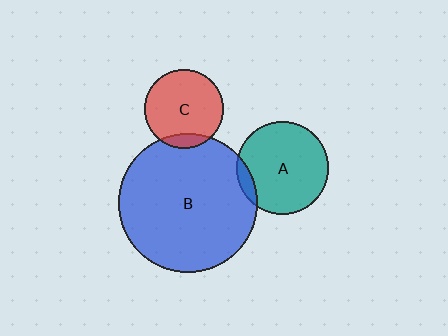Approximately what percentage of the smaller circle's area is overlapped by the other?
Approximately 10%.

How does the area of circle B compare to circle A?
Approximately 2.2 times.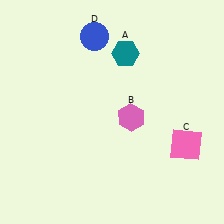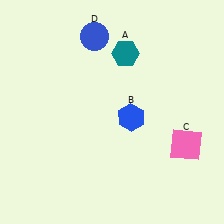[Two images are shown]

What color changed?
The hexagon (B) changed from pink in Image 1 to blue in Image 2.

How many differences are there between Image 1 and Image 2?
There is 1 difference between the two images.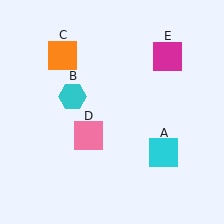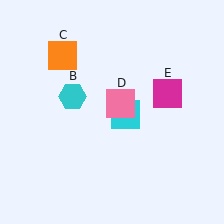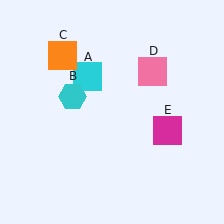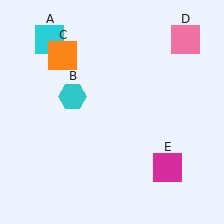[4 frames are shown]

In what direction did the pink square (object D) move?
The pink square (object D) moved up and to the right.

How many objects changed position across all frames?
3 objects changed position: cyan square (object A), pink square (object D), magenta square (object E).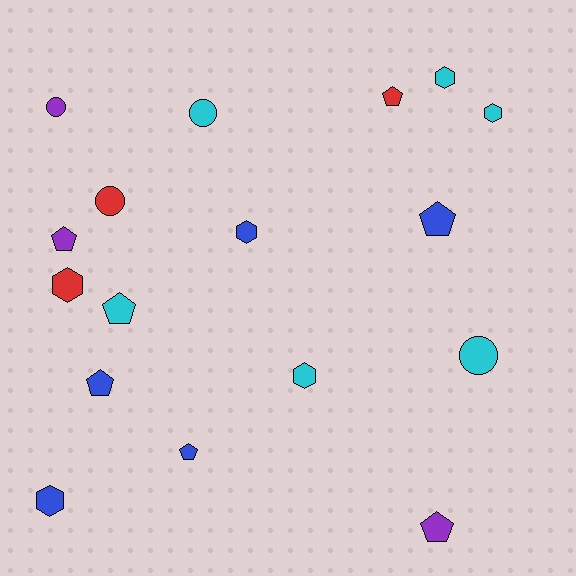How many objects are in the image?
There are 17 objects.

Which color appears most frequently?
Cyan, with 6 objects.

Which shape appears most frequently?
Pentagon, with 7 objects.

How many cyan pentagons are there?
There is 1 cyan pentagon.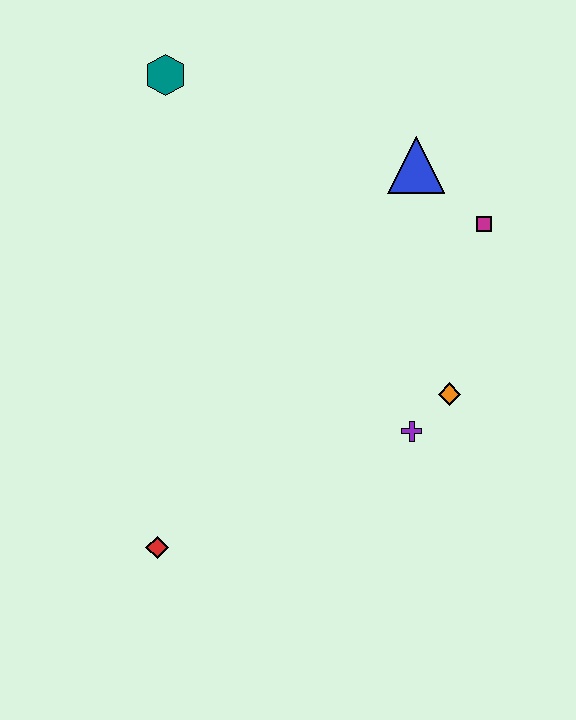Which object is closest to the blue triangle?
The magenta square is closest to the blue triangle.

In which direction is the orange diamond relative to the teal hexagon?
The orange diamond is below the teal hexagon.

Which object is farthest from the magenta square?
The red diamond is farthest from the magenta square.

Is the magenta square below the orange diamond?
No